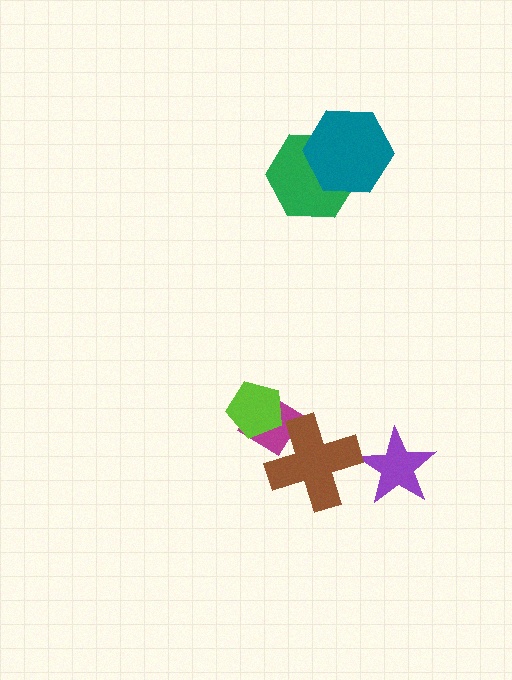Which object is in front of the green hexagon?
The teal hexagon is in front of the green hexagon.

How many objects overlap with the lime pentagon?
1 object overlaps with the lime pentagon.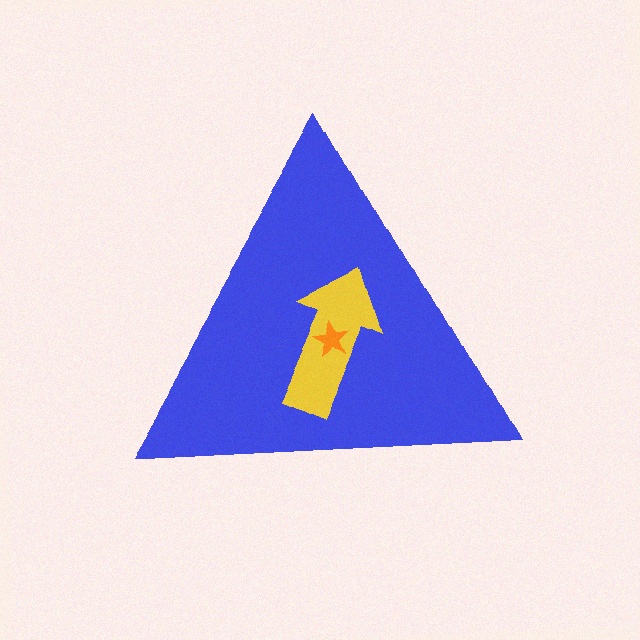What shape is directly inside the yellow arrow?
The orange star.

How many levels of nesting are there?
3.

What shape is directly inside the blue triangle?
The yellow arrow.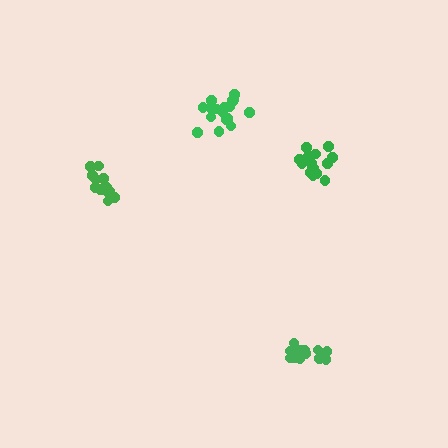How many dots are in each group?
Group 1: 18 dots, Group 2: 14 dots, Group 3: 17 dots, Group 4: 15 dots (64 total).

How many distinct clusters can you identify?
There are 4 distinct clusters.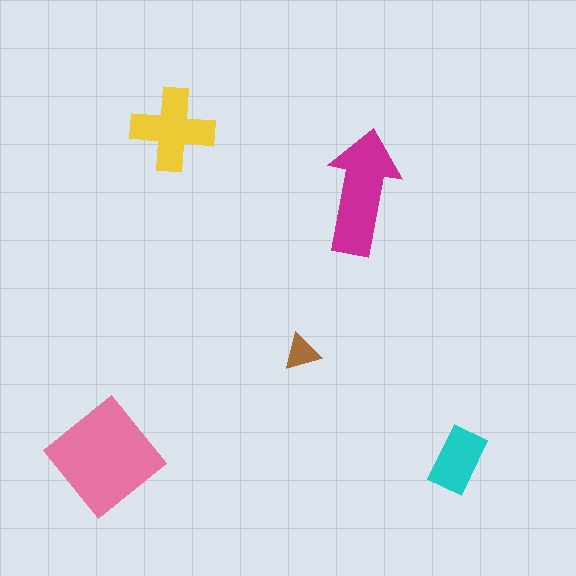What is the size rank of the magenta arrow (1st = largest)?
2nd.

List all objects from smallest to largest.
The brown triangle, the cyan rectangle, the yellow cross, the magenta arrow, the pink diamond.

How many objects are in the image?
There are 5 objects in the image.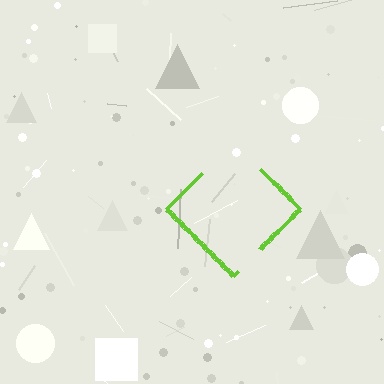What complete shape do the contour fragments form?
The contour fragments form a diamond.